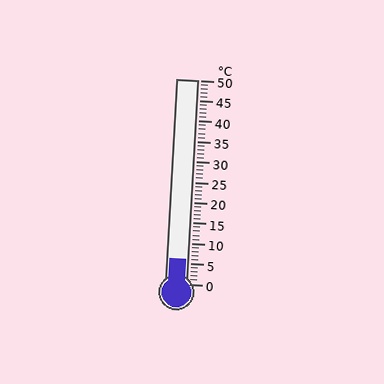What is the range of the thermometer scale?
The thermometer scale ranges from 0°C to 50°C.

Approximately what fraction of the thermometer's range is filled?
The thermometer is filled to approximately 10% of its range.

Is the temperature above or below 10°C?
The temperature is below 10°C.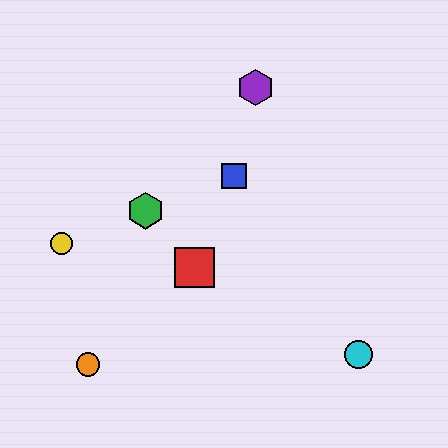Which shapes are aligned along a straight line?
The blue square, the green hexagon, the yellow circle are aligned along a straight line.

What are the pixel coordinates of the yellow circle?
The yellow circle is at (62, 244).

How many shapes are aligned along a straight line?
3 shapes (the blue square, the green hexagon, the yellow circle) are aligned along a straight line.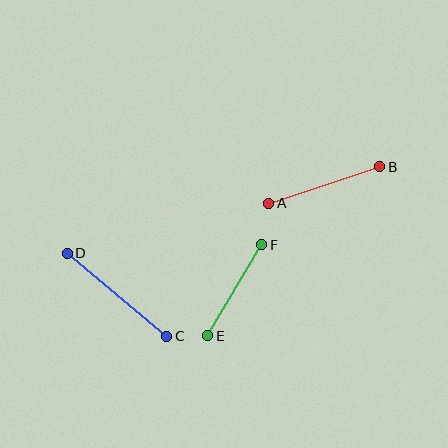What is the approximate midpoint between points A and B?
The midpoint is at approximately (324, 185) pixels.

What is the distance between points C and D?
The distance is approximately 130 pixels.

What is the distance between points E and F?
The distance is approximately 106 pixels.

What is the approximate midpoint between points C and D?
The midpoint is at approximately (117, 295) pixels.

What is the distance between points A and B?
The distance is approximately 117 pixels.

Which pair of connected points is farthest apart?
Points C and D are farthest apart.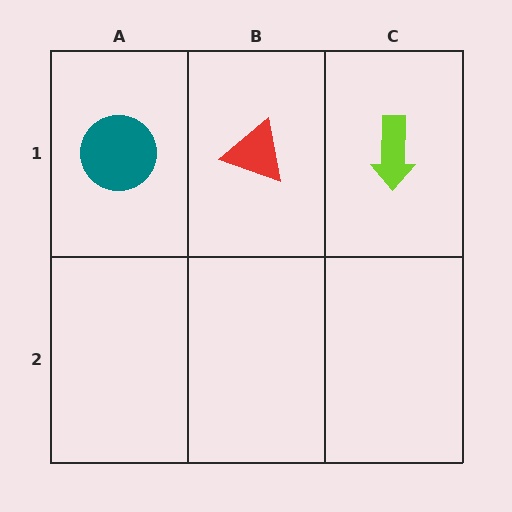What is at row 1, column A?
A teal circle.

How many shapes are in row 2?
0 shapes.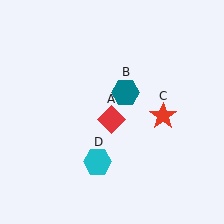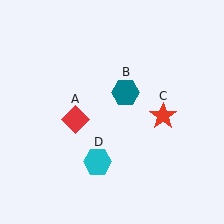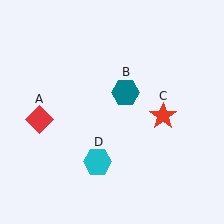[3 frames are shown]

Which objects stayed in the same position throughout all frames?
Teal hexagon (object B) and red star (object C) and cyan hexagon (object D) remained stationary.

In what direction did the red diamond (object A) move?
The red diamond (object A) moved left.